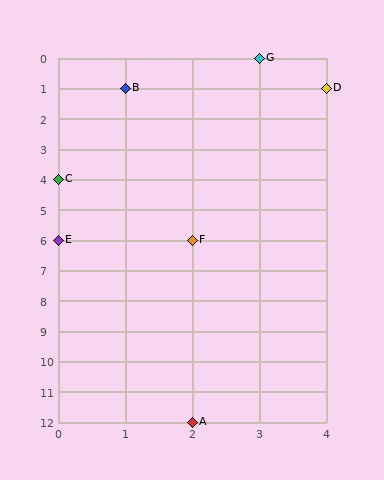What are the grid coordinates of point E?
Point E is at grid coordinates (0, 6).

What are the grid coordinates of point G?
Point G is at grid coordinates (3, 0).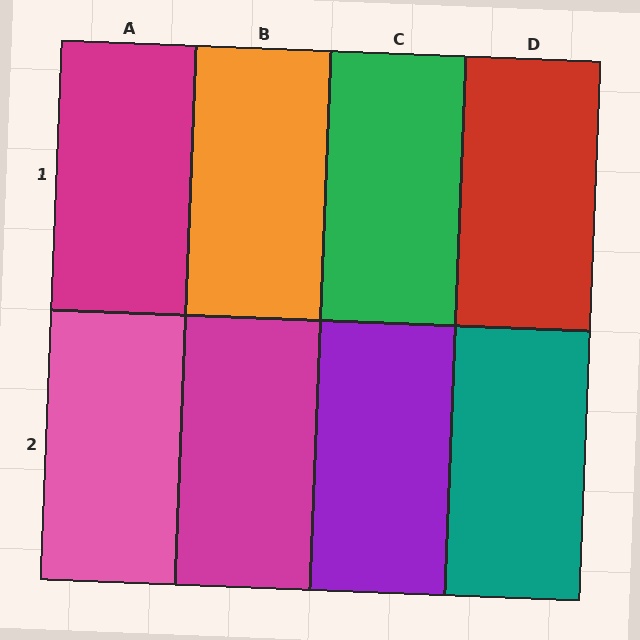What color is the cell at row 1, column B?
Orange.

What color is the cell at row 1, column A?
Magenta.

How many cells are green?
1 cell is green.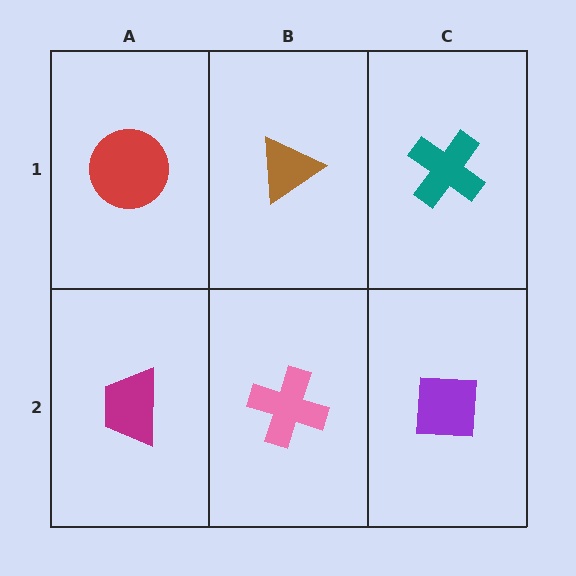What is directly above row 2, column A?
A red circle.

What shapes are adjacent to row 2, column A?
A red circle (row 1, column A), a pink cross (row 2, column B).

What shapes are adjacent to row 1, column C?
A purple square (row 2, column C), a brown triangle (row 1, column B).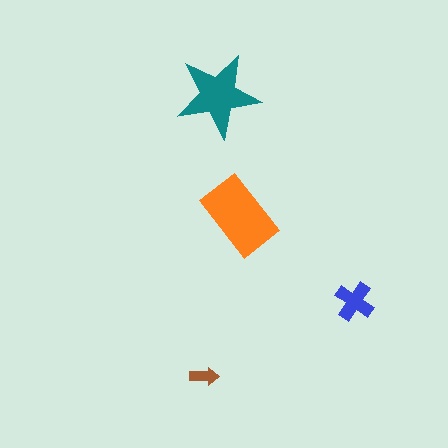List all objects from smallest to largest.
The brown arrow, the blue cross, the teal star, the orange rectangle.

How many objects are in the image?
There are 4 objects in the image.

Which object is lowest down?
The brown arrow is bottommost.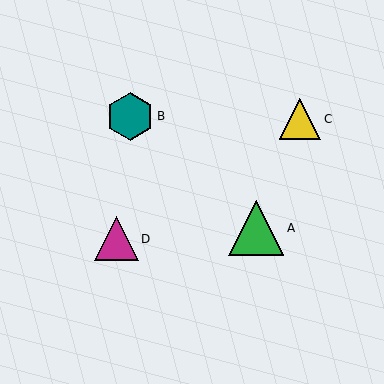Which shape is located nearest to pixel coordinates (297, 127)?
The yellow triangle (labeled C) at (300, 119) is nearest to that location.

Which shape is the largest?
The green triangle (labeled A) is the largest.